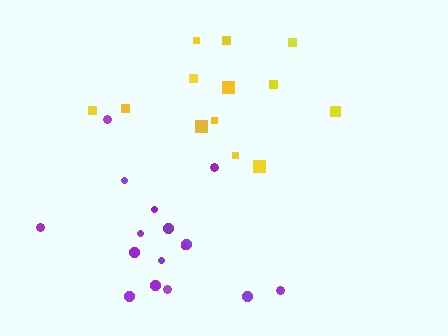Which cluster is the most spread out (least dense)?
Purple.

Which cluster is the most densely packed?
Yellow.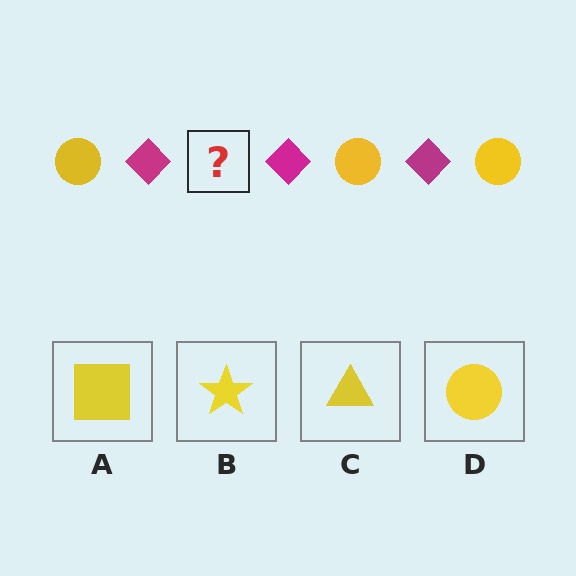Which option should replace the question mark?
Option D.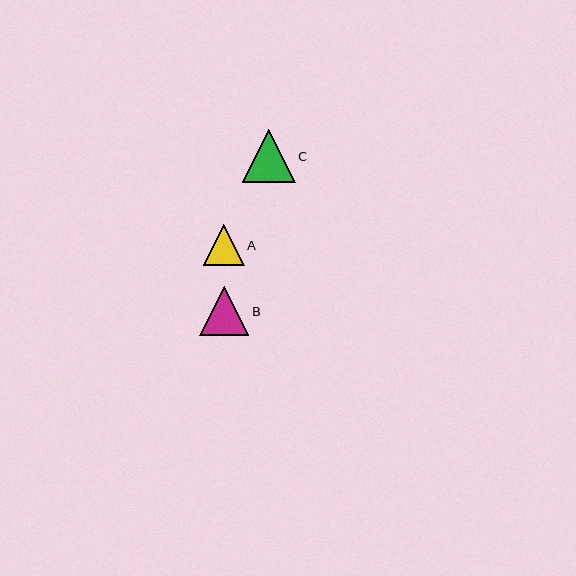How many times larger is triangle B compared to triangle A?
Triangle B is approximately 1.2 times the size of triangle A.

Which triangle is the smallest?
Triangle A is the smallest with a size of approximately 41 pixels.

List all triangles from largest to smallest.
From largest to smallest: C, B, A.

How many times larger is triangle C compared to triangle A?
Triangle C is approximately 1.3 times the size of triangle A.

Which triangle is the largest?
Triangle C is the largest with a size of approximately 53 pixels.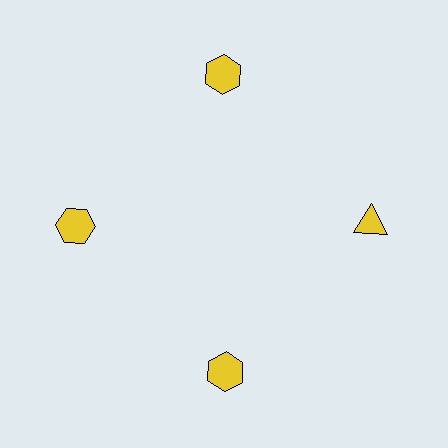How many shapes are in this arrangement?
There are 4 shapes arranged in a ring pattern.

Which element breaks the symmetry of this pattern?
The yellow triangle at roughly the 3 o'clock position breaks the symmetry. All other shapes are yellow hexagons.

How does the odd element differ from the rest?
It has a different shape: triangle instead of hexagon.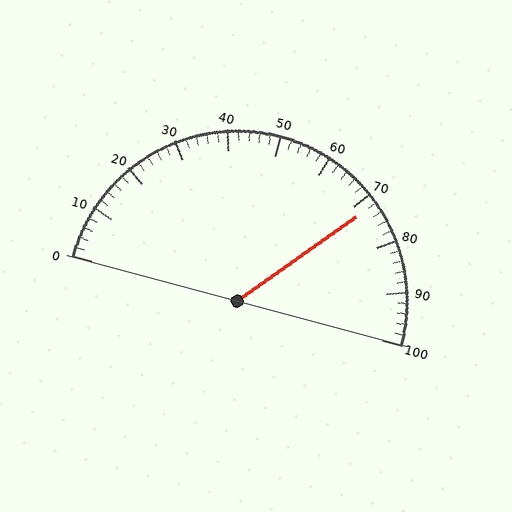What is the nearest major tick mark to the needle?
The nearest major tick mark is 70.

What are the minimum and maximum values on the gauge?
The gauge ranges from 0 to 100.